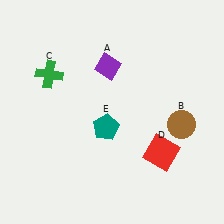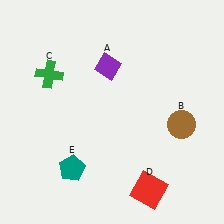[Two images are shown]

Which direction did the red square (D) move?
The red square (D) moved down.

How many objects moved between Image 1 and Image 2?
2 objects moved between the two images.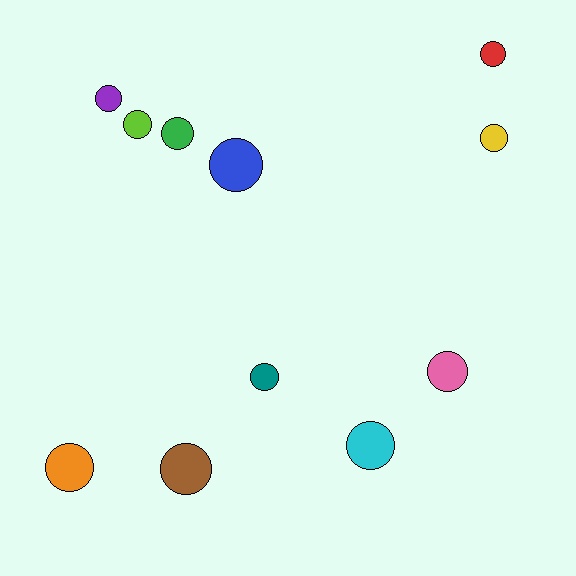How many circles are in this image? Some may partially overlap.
There are 11 circles.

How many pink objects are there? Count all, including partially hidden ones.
There is 1 pink object.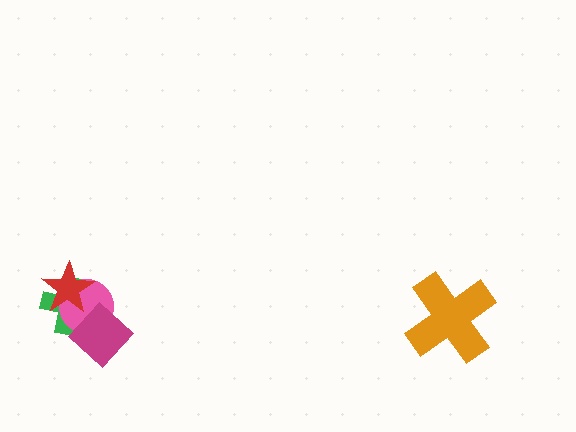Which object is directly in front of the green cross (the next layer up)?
The pink circle is directly in front of the green cross.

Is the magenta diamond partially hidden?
No, no other shape covers it.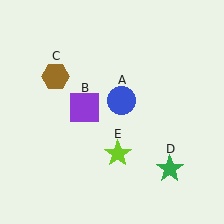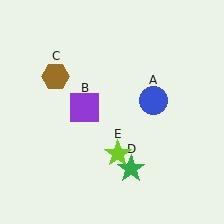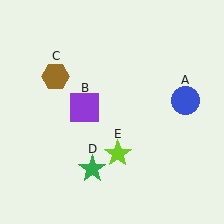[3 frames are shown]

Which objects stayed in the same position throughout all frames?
Purple square (object B) and brown hexagon (object C) and lime star (object E) remained stationary.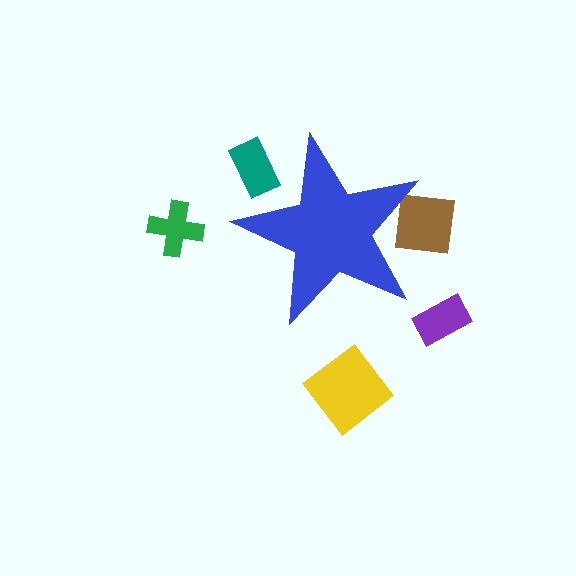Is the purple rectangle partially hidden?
No, the purple rectangle is fully visible.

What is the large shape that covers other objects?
A blue star.